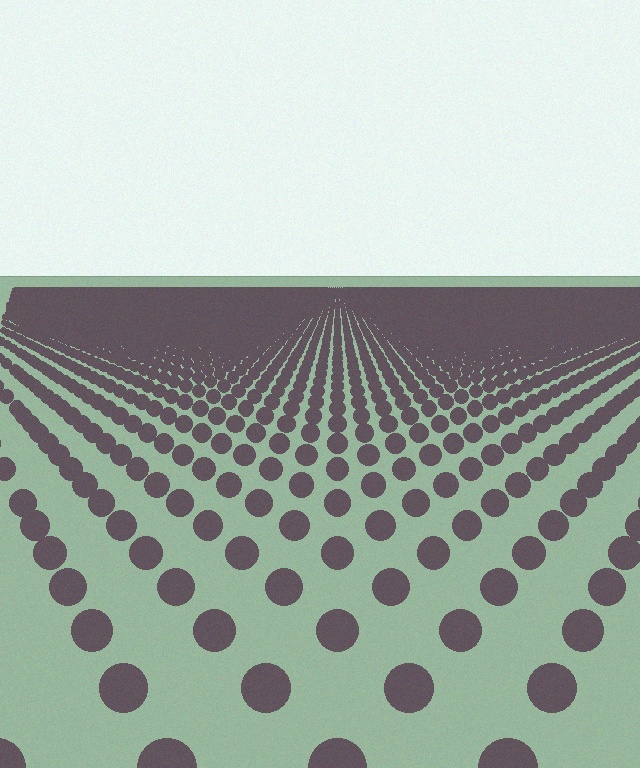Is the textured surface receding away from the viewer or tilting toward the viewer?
The surface is receding away from the viewer. Texture elements get smaller and denser toward the top.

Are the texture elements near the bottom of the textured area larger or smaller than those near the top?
Larger. Near the bottom, elements are closer to the viewer and appear at a bigger on-screen size.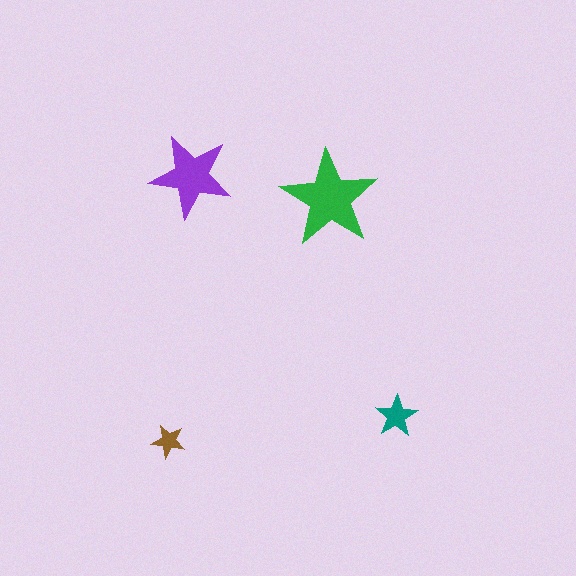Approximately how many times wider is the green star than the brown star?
About 3 times wider.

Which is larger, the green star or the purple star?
The green one.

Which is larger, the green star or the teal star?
The green one.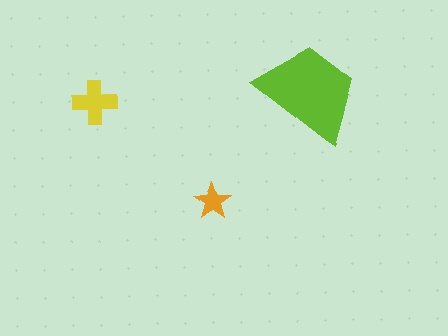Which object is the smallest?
The orange star.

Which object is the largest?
The lime trapezoid.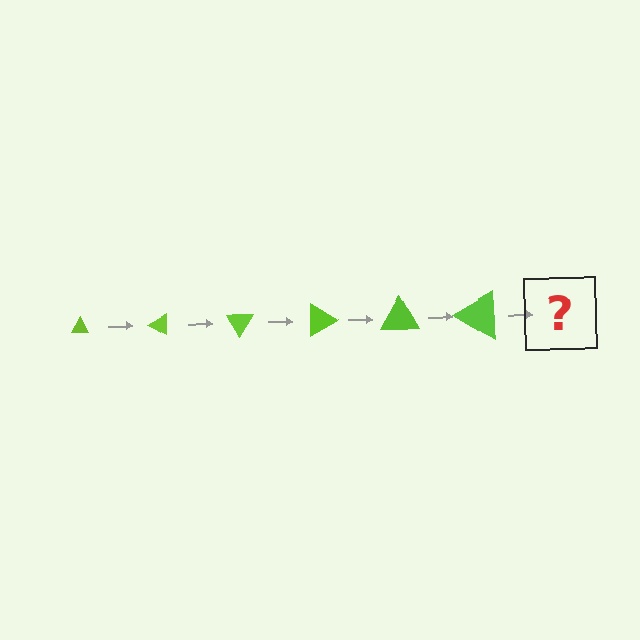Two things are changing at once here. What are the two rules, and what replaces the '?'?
The two rules are that the triangle grows larger each step and it rotates 30 degrees each step. The '?' should be a triangle, larger than the previous one and rotated 180 degrees from the start.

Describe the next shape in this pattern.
It should be a triangle, larger than the previous one and rotated 180 degrees from the start.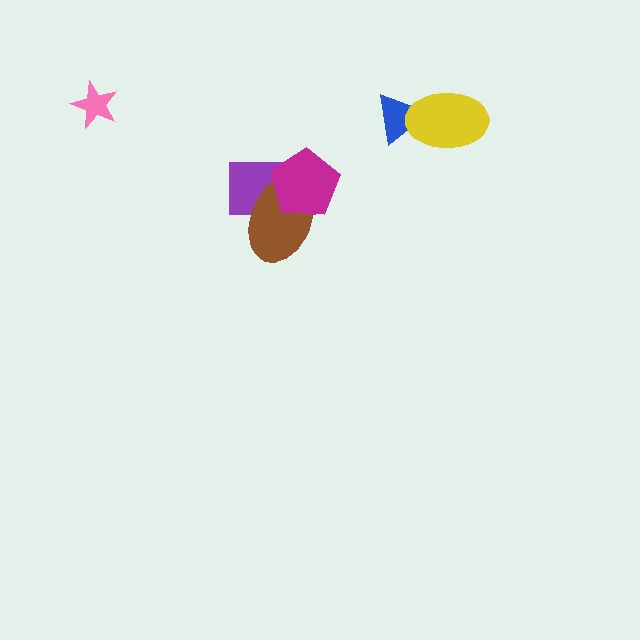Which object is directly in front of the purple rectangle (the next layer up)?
The brown ellipse is directly in front of the purple rectangle.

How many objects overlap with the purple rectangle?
2 objects overlap with the purple rectangle.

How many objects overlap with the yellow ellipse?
1 object overlaps with the yellow ellipse.